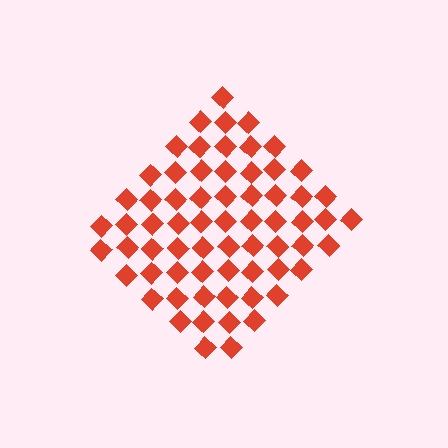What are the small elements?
The small elements are diamonds.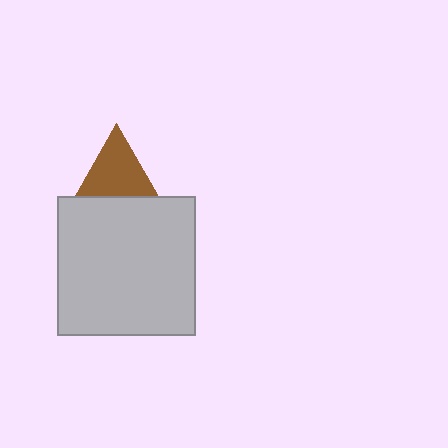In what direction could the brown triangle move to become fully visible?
The brown triangle could move up. That would shift it out from behind the light gray square entirely.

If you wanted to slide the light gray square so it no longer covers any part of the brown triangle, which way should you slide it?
Slide it down — that is the most direct way to separate the two shapes.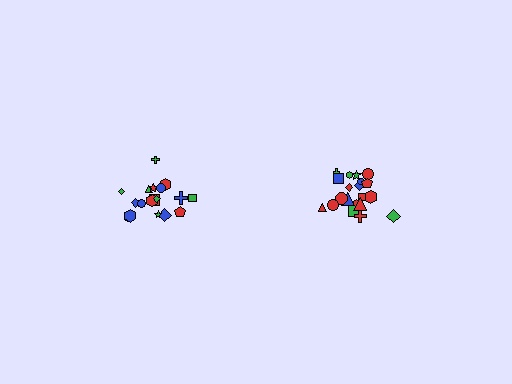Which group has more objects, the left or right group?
The right group.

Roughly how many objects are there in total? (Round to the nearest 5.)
Roughly 40 objects in total.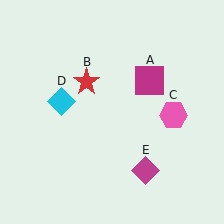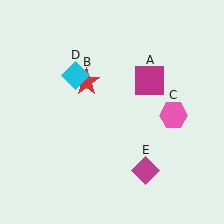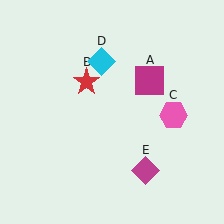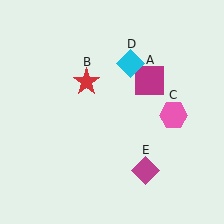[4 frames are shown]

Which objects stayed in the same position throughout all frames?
Magenta square (object A) and red star (object B) and pink hexagon (object C) and magenta diamond (object E) remained stationary.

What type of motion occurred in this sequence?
The cyan diamond (object D) rotated clockwise around the center of the scene.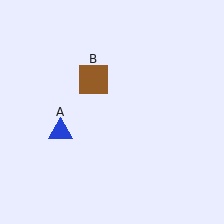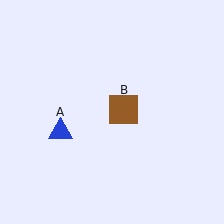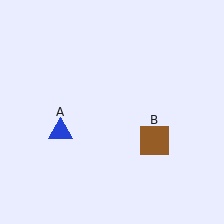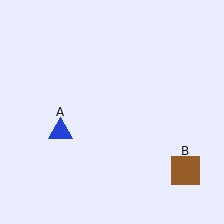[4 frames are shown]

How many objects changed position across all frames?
1 object changed position: brown square (object B).